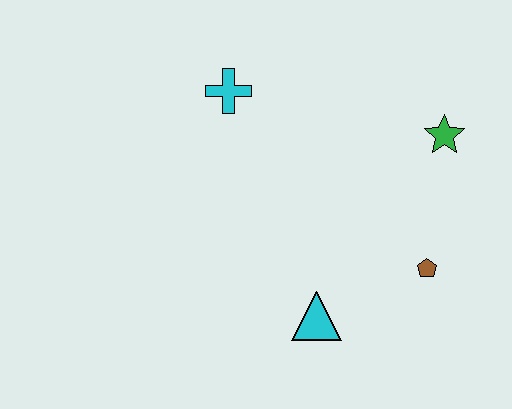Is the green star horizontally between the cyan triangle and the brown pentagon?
No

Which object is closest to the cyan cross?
The green star is closest to the cyan cross.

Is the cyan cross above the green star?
Yes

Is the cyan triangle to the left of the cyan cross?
No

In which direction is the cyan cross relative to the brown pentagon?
The cyan cross is to the left of the brown pentagon.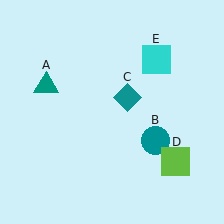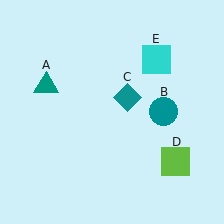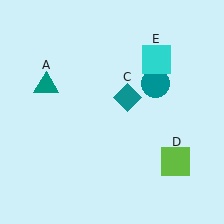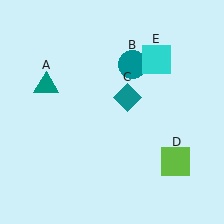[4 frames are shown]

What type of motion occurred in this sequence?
The teal circle (object B) rotated counterclockwise around the center of the scene.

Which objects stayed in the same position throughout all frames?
Teal triangle (object A) and teal diamond (object C) and lime square (object D) and cyan square (object E) remained stationary.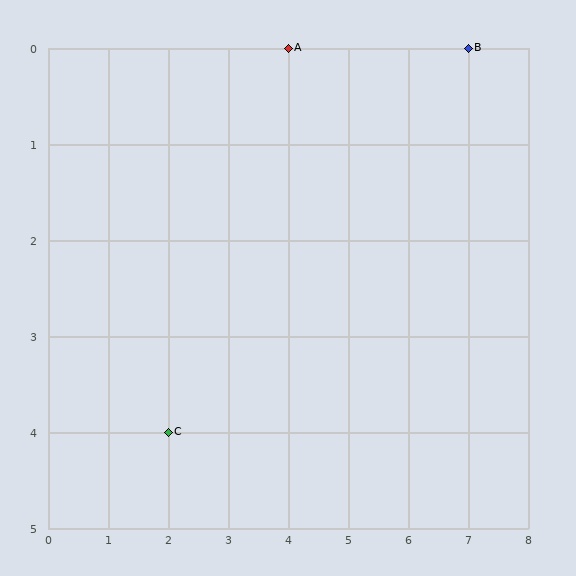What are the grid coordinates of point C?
Point C is at grid coordinates (2, 4).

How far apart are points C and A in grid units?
Points C and A are 2 columns and 4 rows apart (about 4.5 grid units diagonally).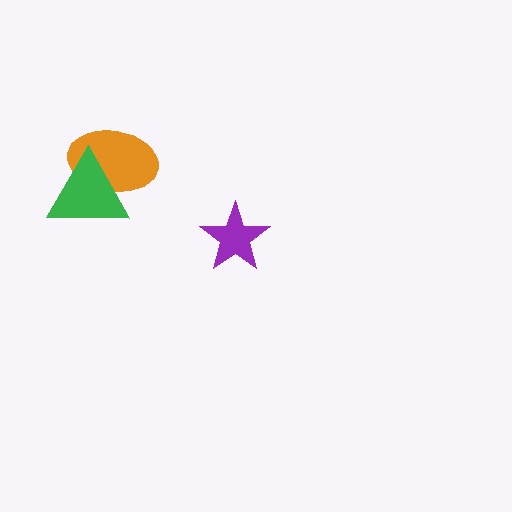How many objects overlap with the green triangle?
1 object overlaps with the green triangle.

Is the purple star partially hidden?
No, no other shape covers it.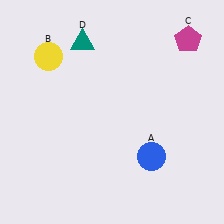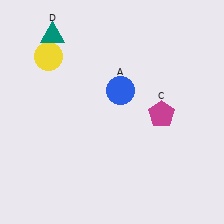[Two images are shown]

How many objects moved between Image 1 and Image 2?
3 objects moved between the two images.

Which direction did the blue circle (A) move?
The blue circle (A) moved up.